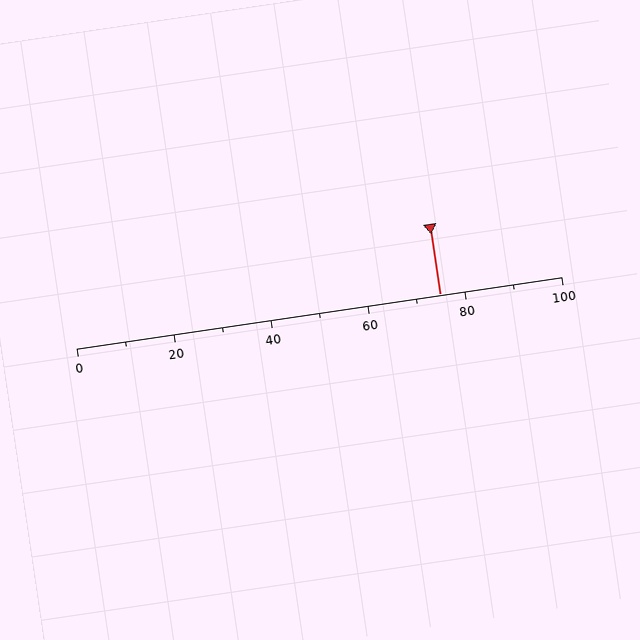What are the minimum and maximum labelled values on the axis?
The axis runs from 0 to 100.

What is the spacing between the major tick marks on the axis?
The major ticks are spaced 20 apart.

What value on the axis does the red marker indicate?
The marker indicates approximately 75.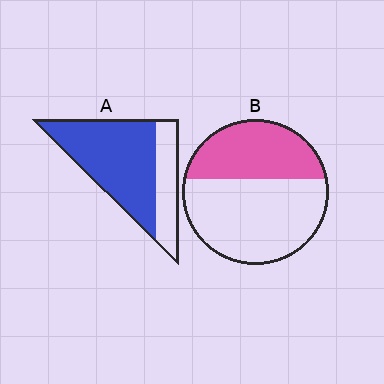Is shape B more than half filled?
No.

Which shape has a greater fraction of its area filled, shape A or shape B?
Shape A.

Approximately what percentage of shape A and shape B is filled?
A is approximately 70% and B is approximately 40%.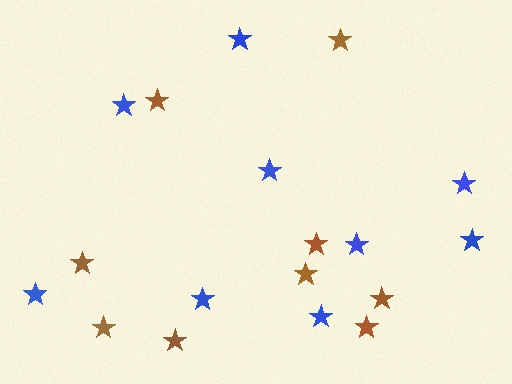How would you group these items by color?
There are 2 groups: one group of blue stars (9) and one group of brown stars (9).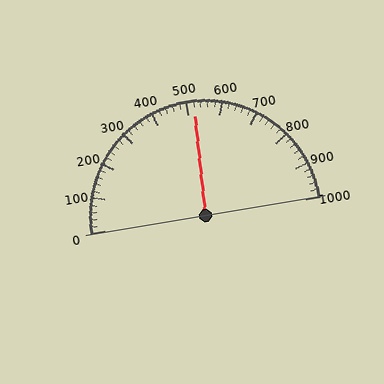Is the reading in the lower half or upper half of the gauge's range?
The reading is in the upper half of the range (0 to 1000).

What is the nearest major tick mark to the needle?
The nearest major tick mark is 500.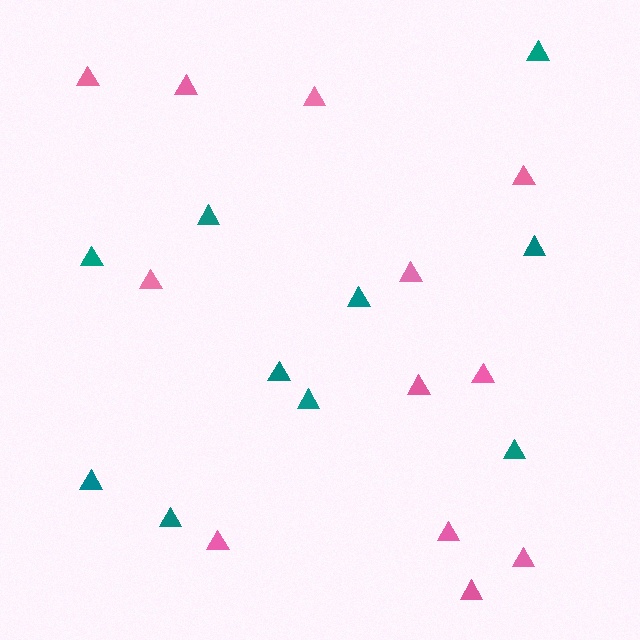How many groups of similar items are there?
There are 2 groups: one group of teal triangles (10) and one group of pink triangles (12).